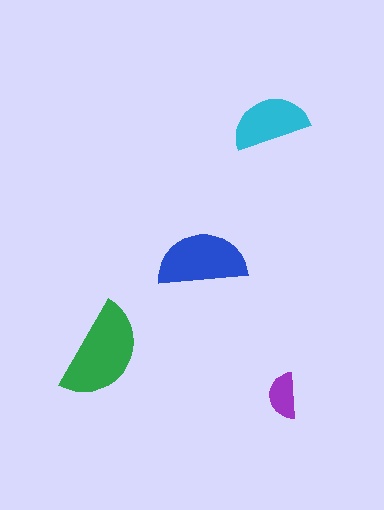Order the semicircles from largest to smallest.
the green one, the blue one, the cyan one, the purple one.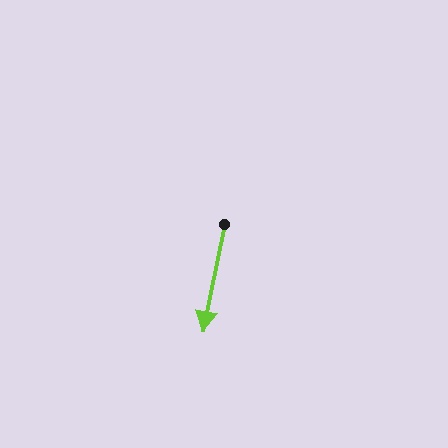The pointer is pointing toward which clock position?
Roughly 6 o'clock.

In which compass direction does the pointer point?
South.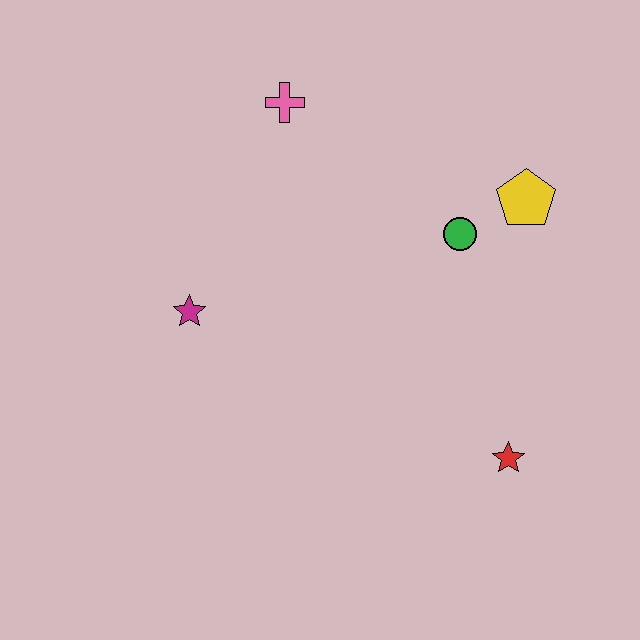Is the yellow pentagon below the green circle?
No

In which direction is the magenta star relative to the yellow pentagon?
The magenta star is to the left of the yellow pentagon.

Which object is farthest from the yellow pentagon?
The magenta star is farthest from the yellow pentagon.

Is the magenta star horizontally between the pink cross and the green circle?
No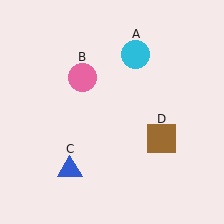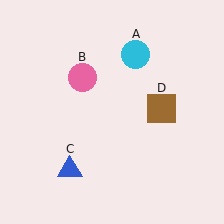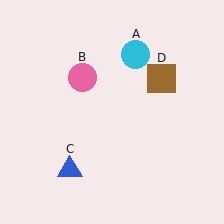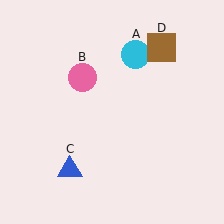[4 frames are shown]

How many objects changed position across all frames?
1 object changed position: brown square (object D).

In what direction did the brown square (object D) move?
The brown square (object D) moved up.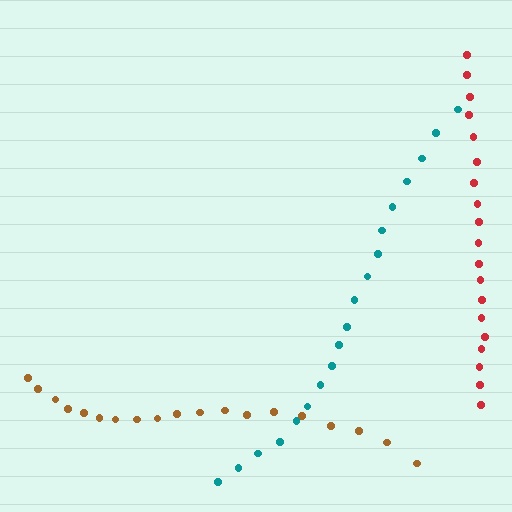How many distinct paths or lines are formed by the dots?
There are 3 distinct paths.